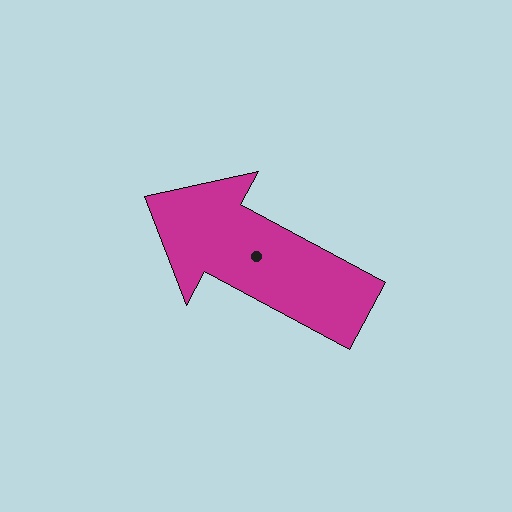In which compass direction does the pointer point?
Northwest.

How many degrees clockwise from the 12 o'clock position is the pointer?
Approximately 298 degrees.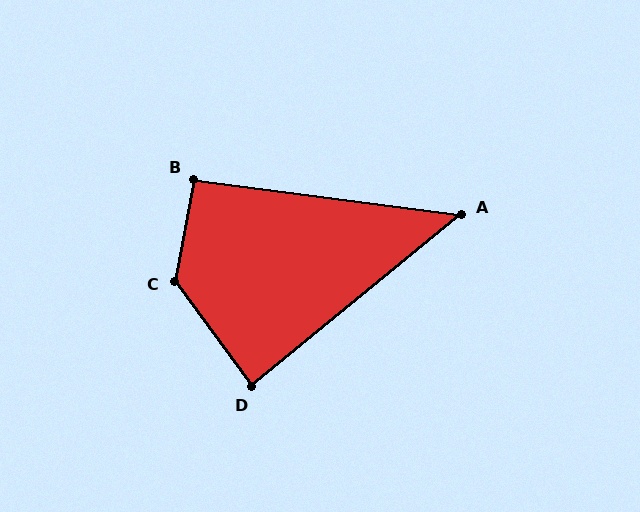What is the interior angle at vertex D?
Approximately 87 degrees (approximately right).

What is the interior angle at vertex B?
Approximately 93 degrees (approximately right).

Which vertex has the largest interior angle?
C, at approximately 133 degrees.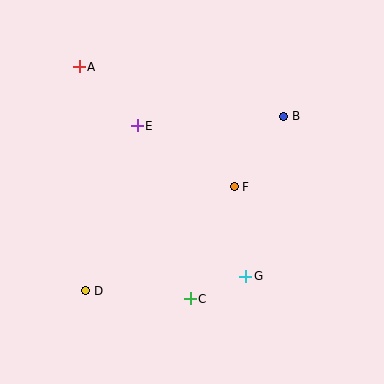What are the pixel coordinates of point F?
Point F is at (234, 187).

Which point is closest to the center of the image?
Point F at (234, 187) is closest to the center.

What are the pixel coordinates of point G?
Point G is at (246, 276).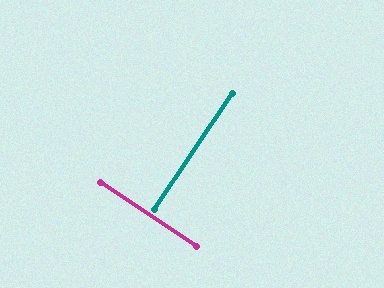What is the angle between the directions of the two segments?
Approximately 90 degrees.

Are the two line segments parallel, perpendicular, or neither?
Perpendicular — they meet at approximately 90°.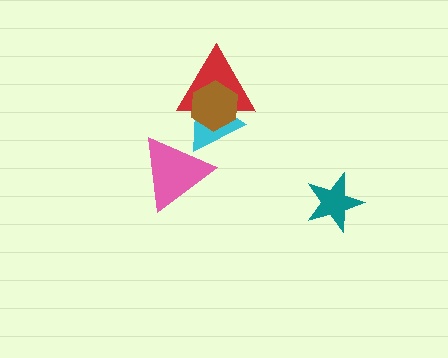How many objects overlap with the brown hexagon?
2 objects overlap with the brown hexagon.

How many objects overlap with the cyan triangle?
3 objects overlap with the cyan triangle.